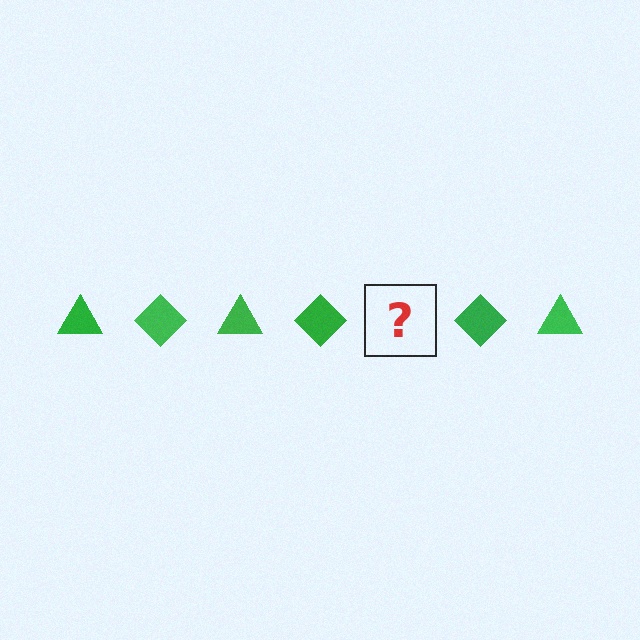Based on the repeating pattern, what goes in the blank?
The blank should be a green triangle.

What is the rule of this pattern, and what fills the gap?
The rule is that the pattern cycles through triangle, diamond shapes in green. The gap should be filled with a green triangle.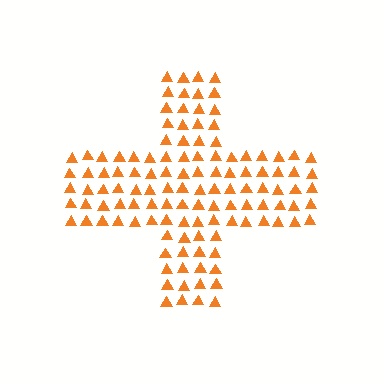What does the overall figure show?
The overall figure shows a cross.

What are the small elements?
The small elements are triangles.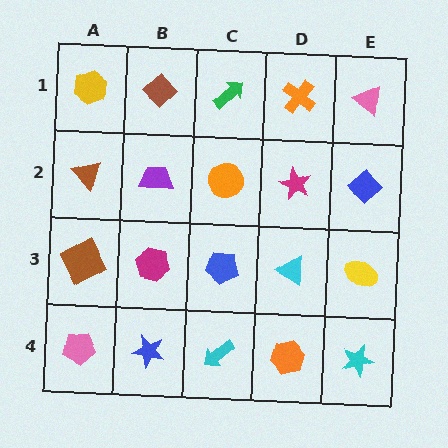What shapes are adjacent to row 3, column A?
A brown triangle (row 2, column A), a pink pentagon (row 4, column A), a magenta hexagon (row 3, column B).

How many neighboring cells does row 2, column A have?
3.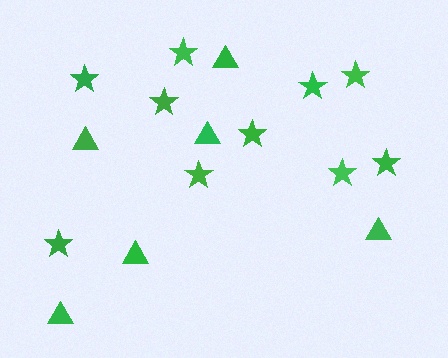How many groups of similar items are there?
There are 2 groups: one group of stars (10) and one group of triangles (6).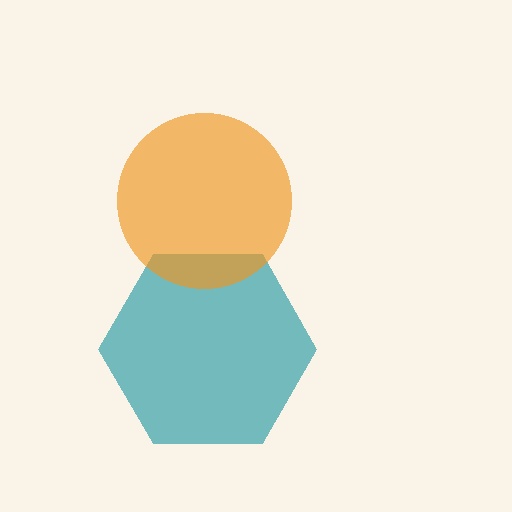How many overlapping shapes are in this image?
There are 2 overlapping shapes in the image.